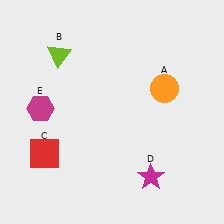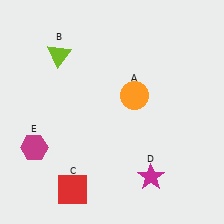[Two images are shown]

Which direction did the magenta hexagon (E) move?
The magenta hexagon (E) moved down.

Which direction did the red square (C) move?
The red square (C) moved down.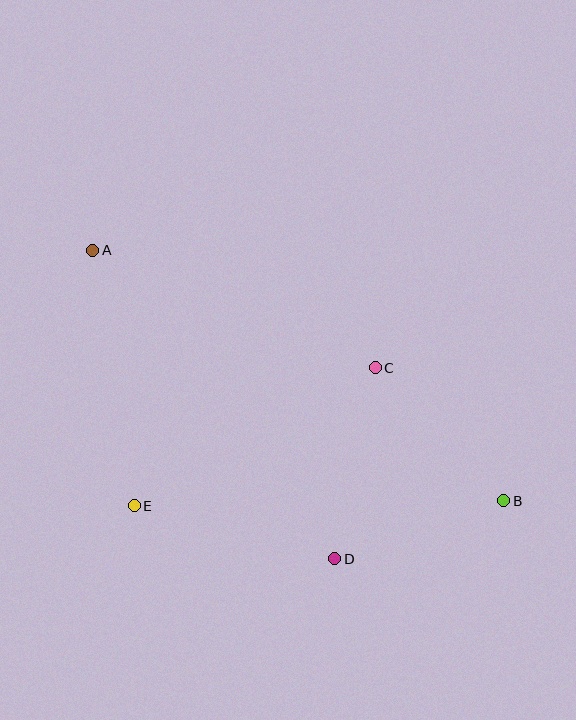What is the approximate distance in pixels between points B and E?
The distance between B and E is approximately 369 pixels.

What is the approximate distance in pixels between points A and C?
The distance between A and C is approximately 306 pixels.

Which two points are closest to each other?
Points B and D are closest to each other.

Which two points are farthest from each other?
Points A and B are farthest from each other.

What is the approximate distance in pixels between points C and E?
The distance between C and E is approximately 278 pixels.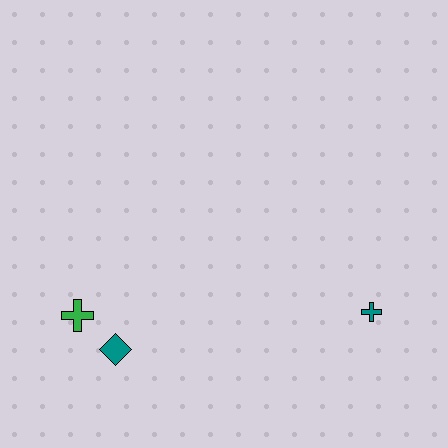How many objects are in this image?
There are 3 objects.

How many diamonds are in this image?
There is 1 diamond.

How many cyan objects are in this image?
There are no cyan objects.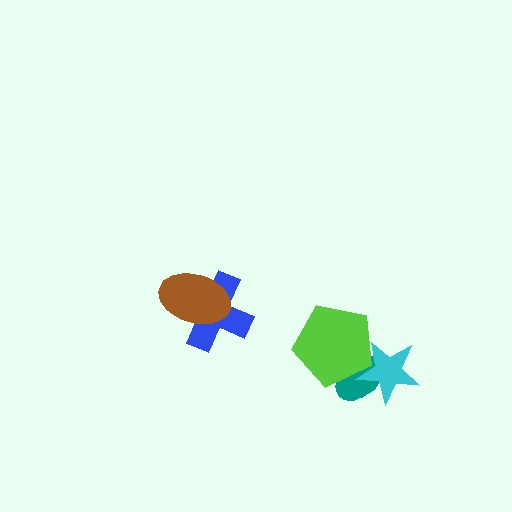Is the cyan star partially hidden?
No, no other shape covers it.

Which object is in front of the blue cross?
The brown ellipse is in front of the blue cross.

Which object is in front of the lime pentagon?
The cyan star is in front of the lime pentagon.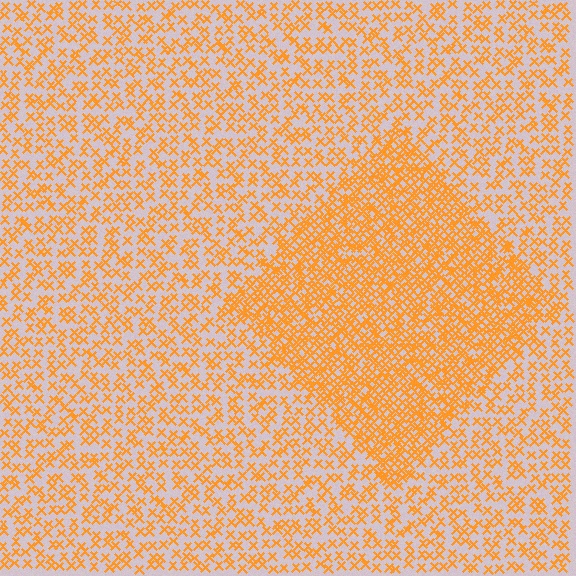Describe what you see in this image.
The image contains small orange elements arranged at two different densities. A diamond-shaped region is visible where the elements are more densely packed than the surrounding area.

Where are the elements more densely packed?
The elements are more densely packed inside the diamond boundary.